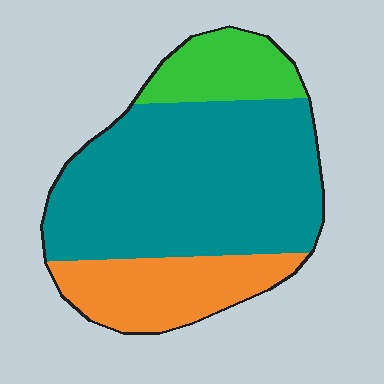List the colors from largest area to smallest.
From largest to smallest: teal, orange, green.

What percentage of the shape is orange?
Orange takes up less than a quarter of the shape.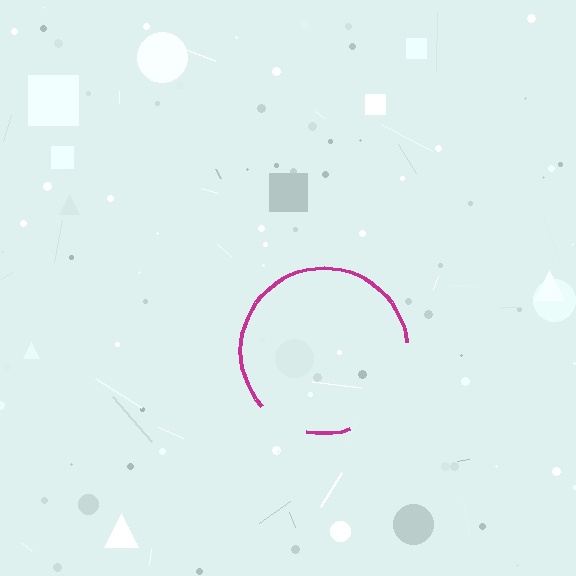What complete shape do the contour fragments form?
The contour fragments form a circle.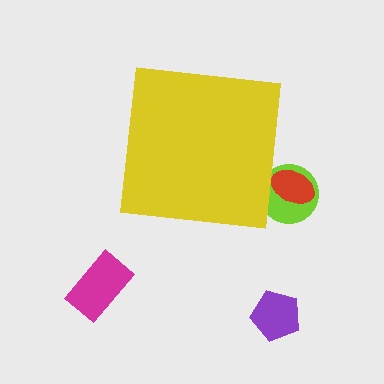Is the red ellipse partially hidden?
Yes, the red ellipse is partially hidden behind the yellow square.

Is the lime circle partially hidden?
Yes, the lime circle is partially hidden behind the yellow square.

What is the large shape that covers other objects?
A yellow square.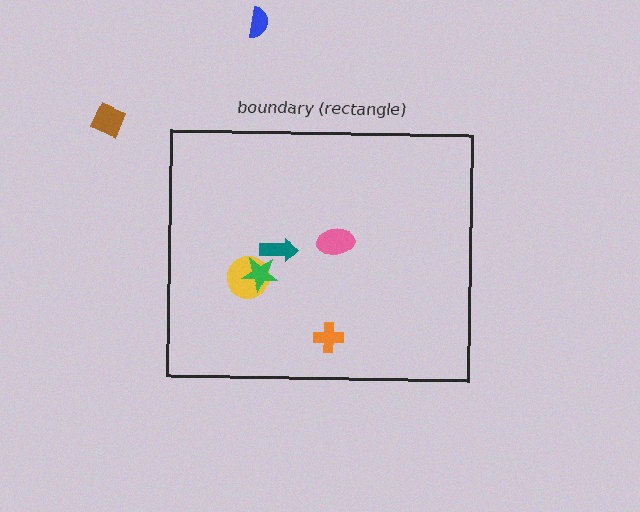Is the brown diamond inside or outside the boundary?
Outside.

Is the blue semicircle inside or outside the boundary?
Outside.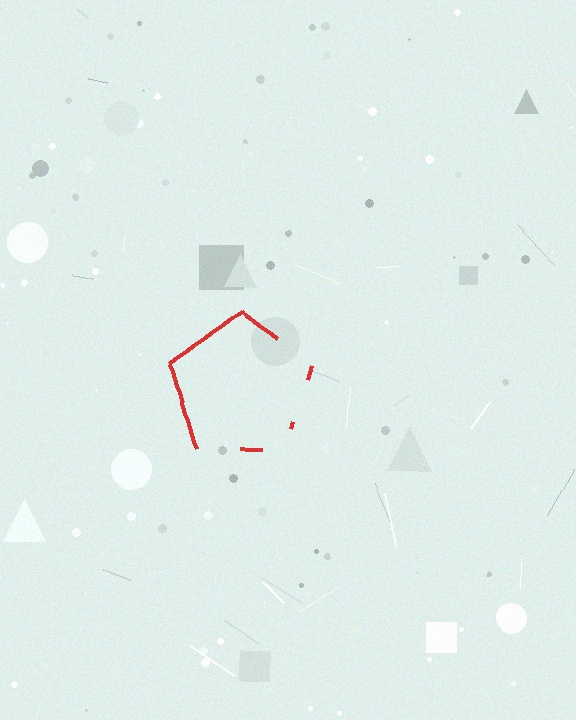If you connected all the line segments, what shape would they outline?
They would outline a pentagon.